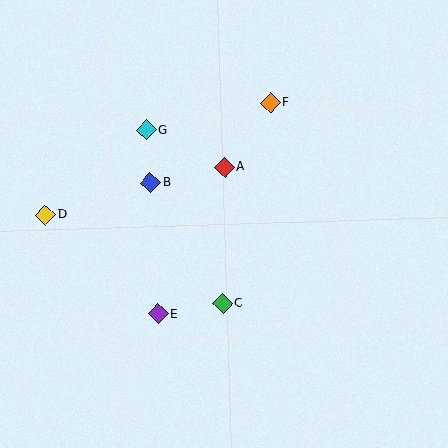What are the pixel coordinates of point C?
Point C is at (223, 303).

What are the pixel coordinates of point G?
Point G is at (146, 130).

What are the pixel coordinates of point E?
Point E is at (158, 314).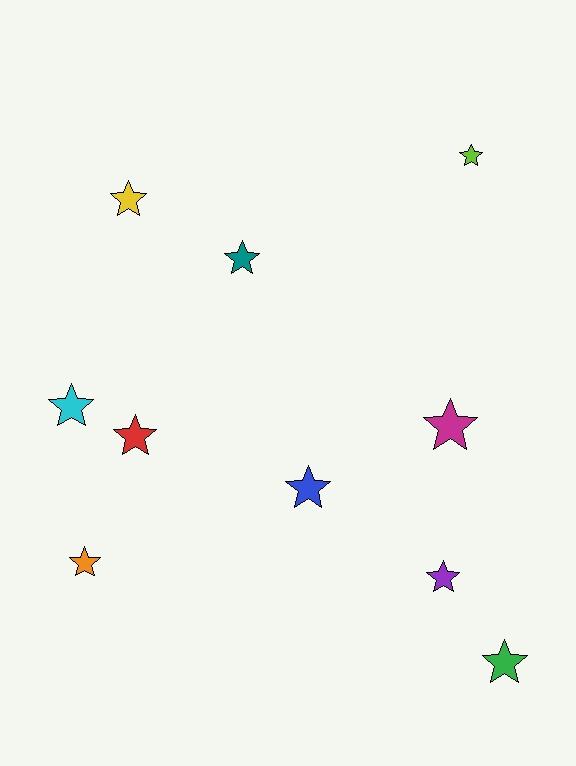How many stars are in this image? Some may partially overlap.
There are 10 stars.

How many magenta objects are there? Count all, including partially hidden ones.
There is 1 magenta object.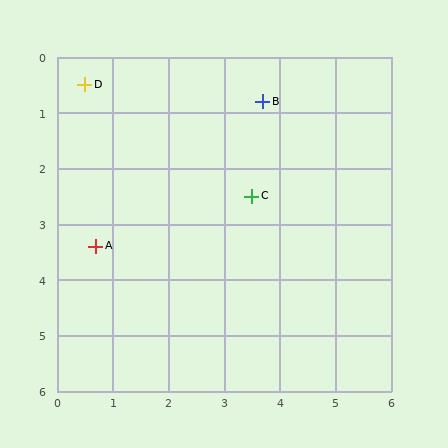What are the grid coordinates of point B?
Point B is at approximately (3.7, 0.8).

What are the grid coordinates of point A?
Point A is at approximately (0.7, 3.4).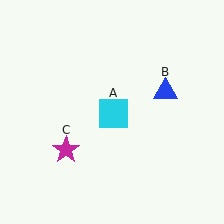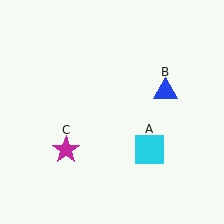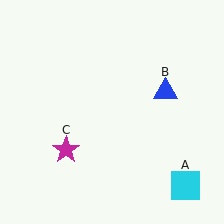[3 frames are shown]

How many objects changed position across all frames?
1 object changed position: cyan square (object A).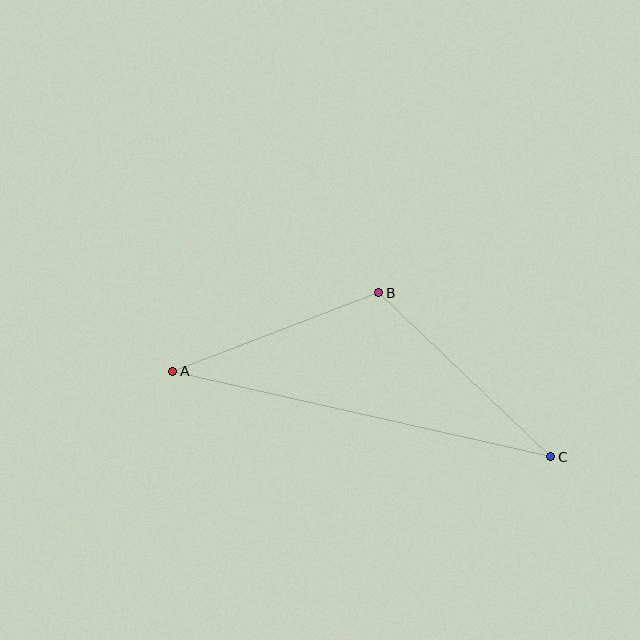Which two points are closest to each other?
Points A and B are closest to each other.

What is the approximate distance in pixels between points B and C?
The distance between B and C is approximately 237 pixels.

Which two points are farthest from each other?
Points A and C are farthest from each other.